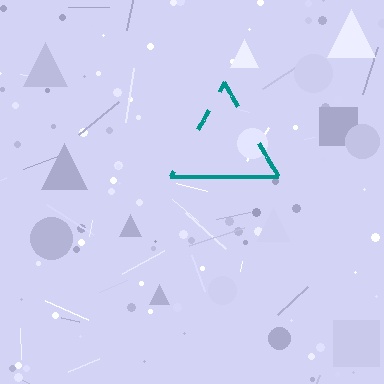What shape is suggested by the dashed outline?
The dashed outline suggests a triangle.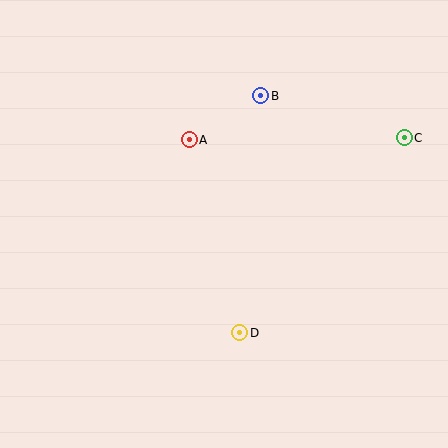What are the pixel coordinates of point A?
Point A is at (189, 140).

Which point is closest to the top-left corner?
Point A is closest to the top-left corner.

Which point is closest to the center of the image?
Point A at (189, 140) is closest to the center.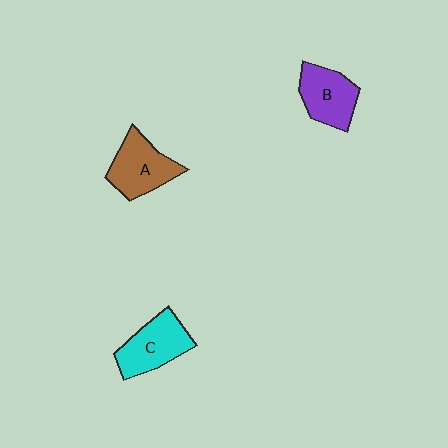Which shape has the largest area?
Shape C (cyan).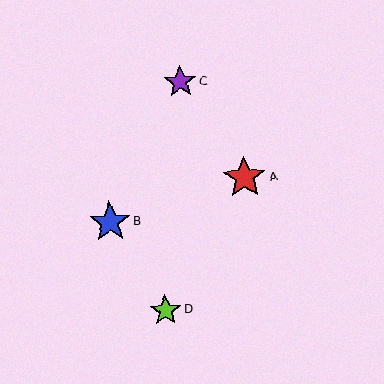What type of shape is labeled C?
Shape C is a purple star.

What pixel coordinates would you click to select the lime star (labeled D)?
Click at (166, 310) to select the lime star D.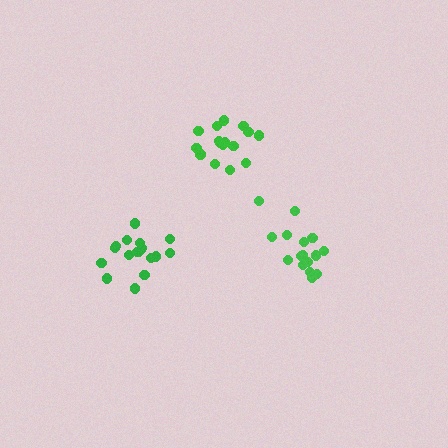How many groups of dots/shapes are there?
There are 3 groups.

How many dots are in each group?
Group 1: 18 dots, Group 2: 16 dots, Group 3: 16 dots (50 total).